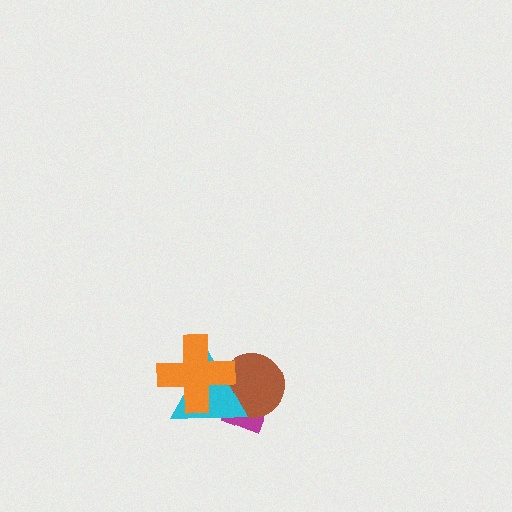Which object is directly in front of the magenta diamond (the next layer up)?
The brown circle is directly in front of the magenta diamond.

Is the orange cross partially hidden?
No, no other shape covers it.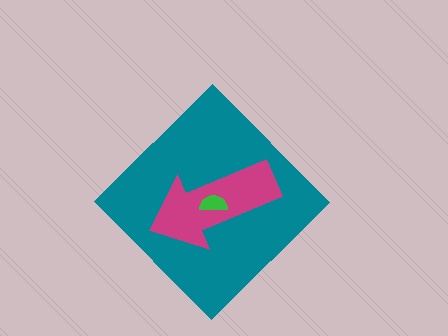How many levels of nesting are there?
3.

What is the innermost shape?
The green semicircle.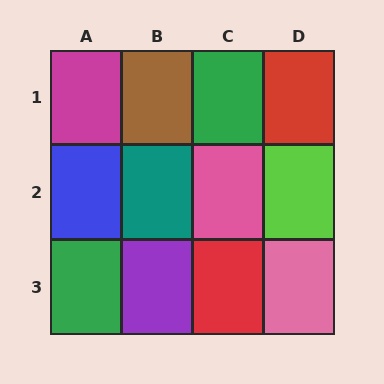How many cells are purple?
1 cell is purple.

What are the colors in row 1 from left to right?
Magenta, brown, green, red.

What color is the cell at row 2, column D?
Lime.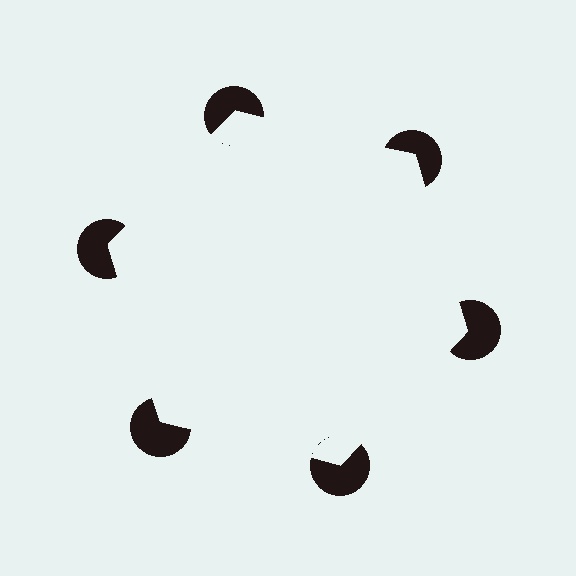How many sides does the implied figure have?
6 sides.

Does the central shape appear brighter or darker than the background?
It typically appears slightly brighter than the background, even though no actual brightness change is drawn.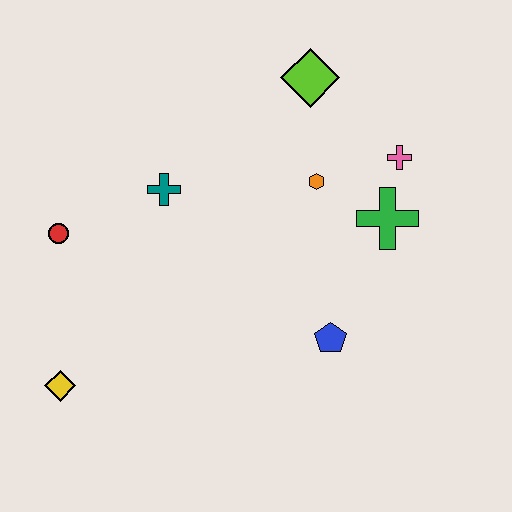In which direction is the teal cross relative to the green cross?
The teal cross is to the left of the green cross.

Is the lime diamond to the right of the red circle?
Yes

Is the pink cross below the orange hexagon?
No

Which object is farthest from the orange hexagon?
The yellow diamond is farthest from the orange hexagon.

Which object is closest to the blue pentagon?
The green cross is closest to the blue pentagon.